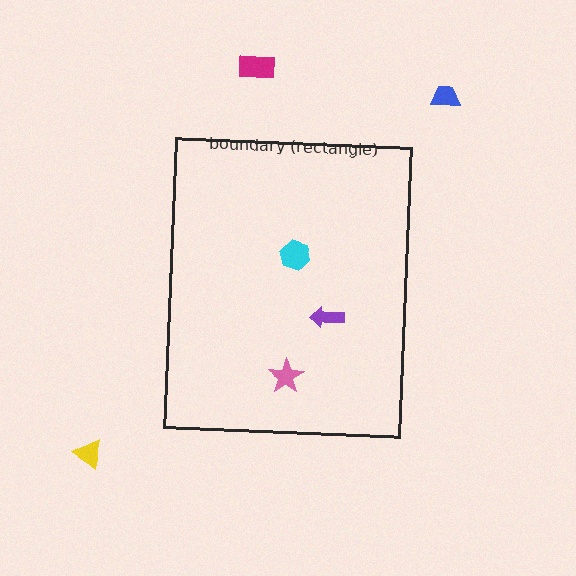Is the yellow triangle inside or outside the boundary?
Outside.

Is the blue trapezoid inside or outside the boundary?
Outside.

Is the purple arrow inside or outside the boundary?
Inside.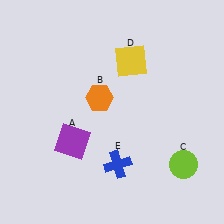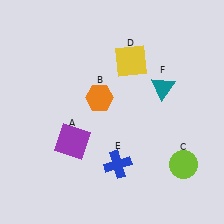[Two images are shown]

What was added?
A teal triangle (F) was added in Image 2.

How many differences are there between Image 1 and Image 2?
There is 1 difference between the two images.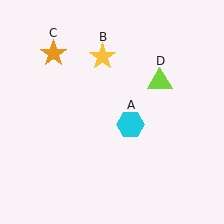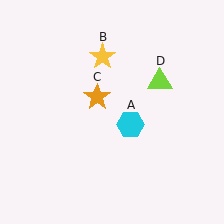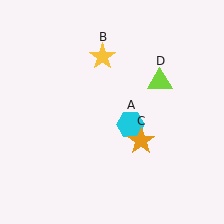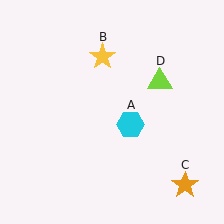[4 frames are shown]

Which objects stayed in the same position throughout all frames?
Cyan hexagon (object A) and yellow star (object B) and lime triangle (object D) remained stationary.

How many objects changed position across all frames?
1 object changed position: orange star (object C).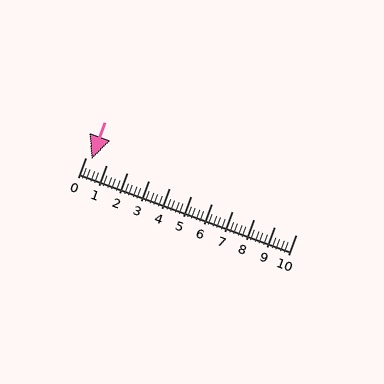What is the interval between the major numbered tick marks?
The major tick marks are spaced 1 units apart.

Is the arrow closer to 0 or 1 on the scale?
The arrow is closer to 0.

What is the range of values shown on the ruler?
The ruler shows values from 0 to 10.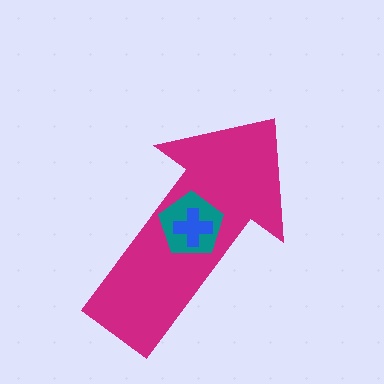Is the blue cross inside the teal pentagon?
Yes.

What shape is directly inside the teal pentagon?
The blue cross.